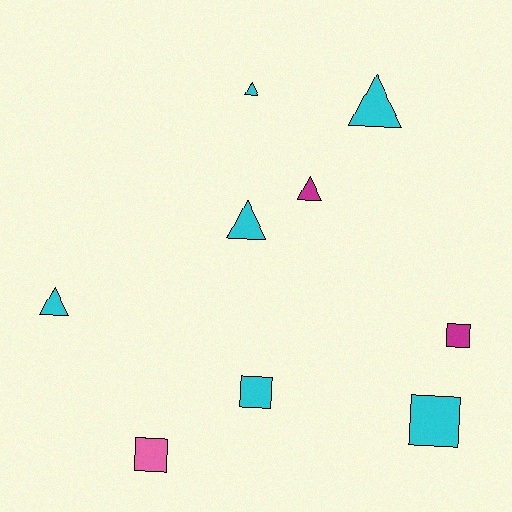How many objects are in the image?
There are 9 objects.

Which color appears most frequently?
Cyan, with 6 objects.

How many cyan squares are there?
There are 2 cyan squares.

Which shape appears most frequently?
Triangle, with 5 objects.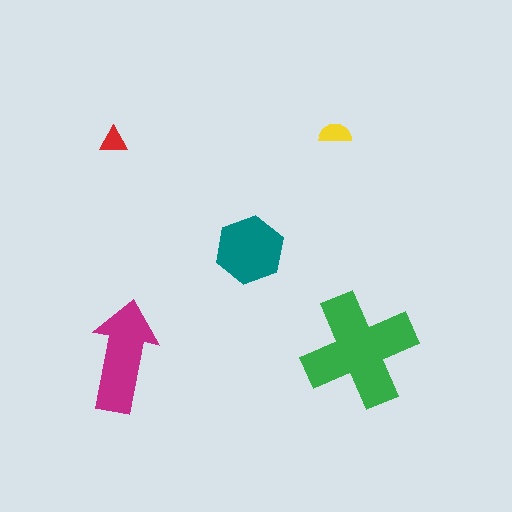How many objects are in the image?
There are 5 objects in the image.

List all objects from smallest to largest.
The red triangle, the yellow semicircle, the teal hexagon, the magenta arrow, the green cross.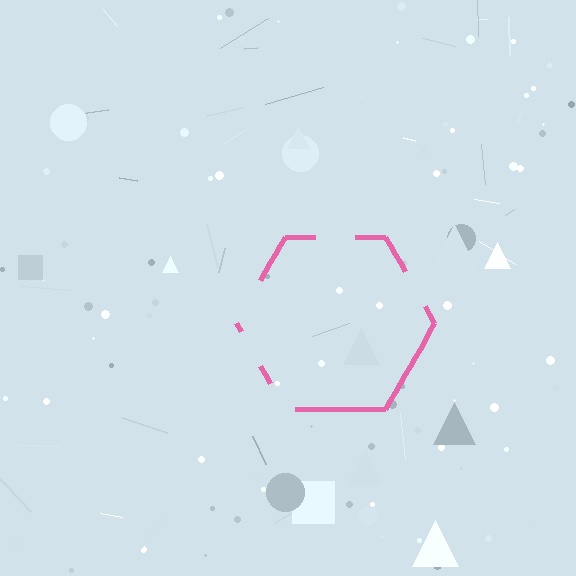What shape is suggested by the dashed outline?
The dashed outline suggests a hexagon.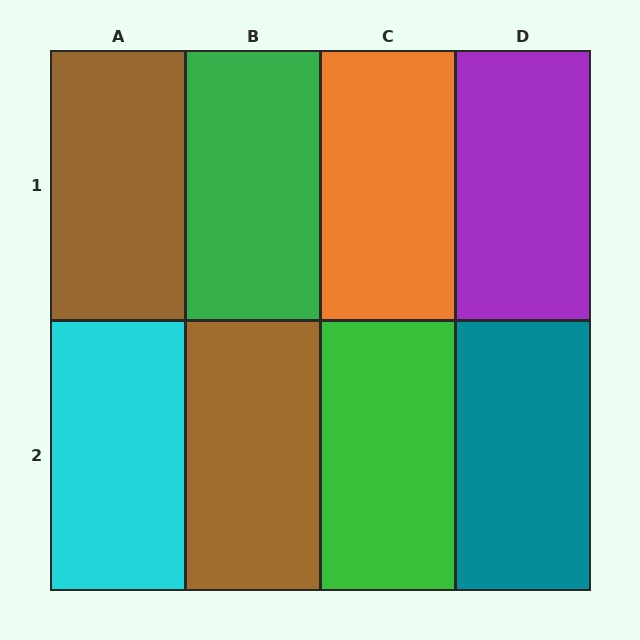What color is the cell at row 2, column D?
Teal.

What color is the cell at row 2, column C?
Green.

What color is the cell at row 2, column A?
Cyan.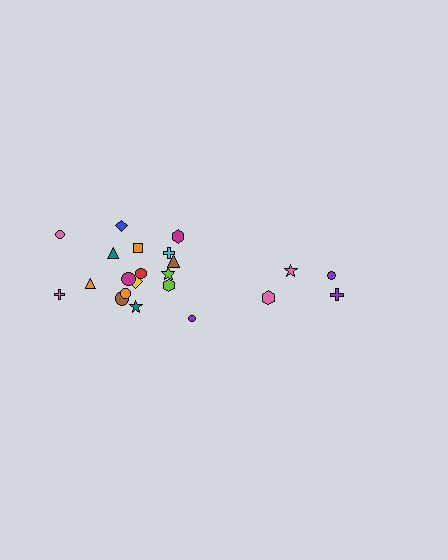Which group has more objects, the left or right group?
The left group.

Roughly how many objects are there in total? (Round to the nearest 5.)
Roughly 20 objects in total.